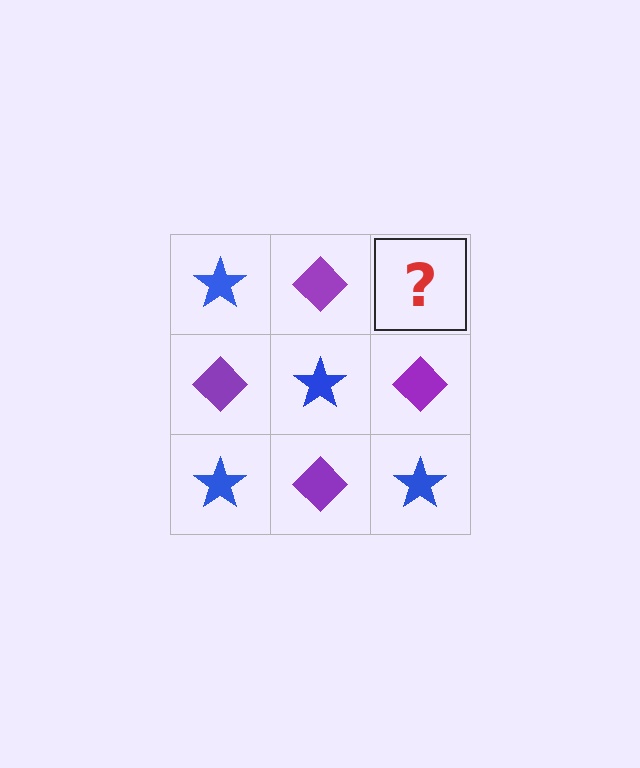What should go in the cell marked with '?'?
The missing cell should contain a blue star.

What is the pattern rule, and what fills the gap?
The rule is that it alternates blue star and purple diamond in a checkerboard pattern. The gap should be filled with a blue star.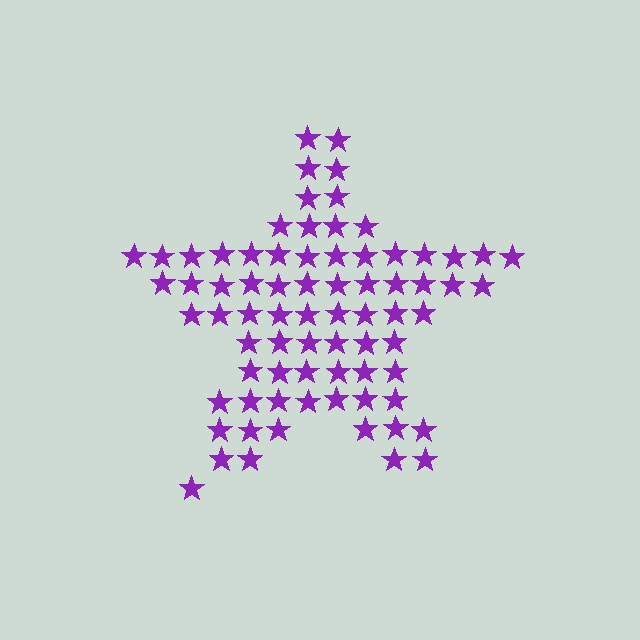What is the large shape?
The large shape is a star.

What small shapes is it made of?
It is made of small stars.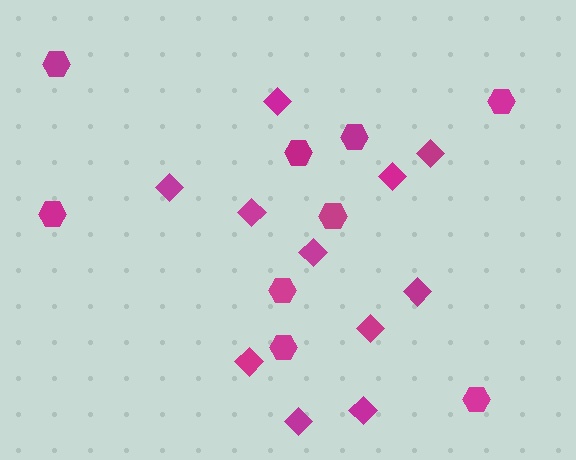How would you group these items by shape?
There are 2 groups: one group of diamonds (11) and one group of hexagons (9).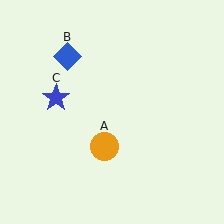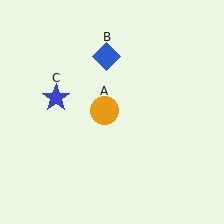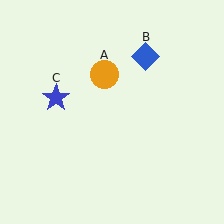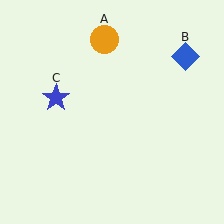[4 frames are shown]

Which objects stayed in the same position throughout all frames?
Blue star (object C) remained stationary.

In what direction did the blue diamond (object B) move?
The blue diamond (object B) moved right.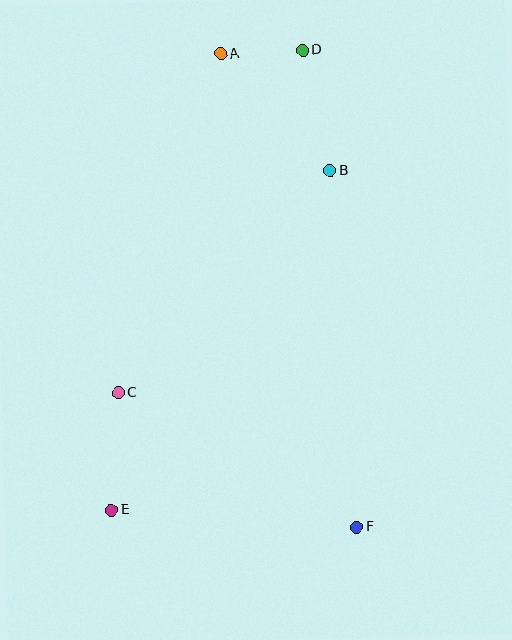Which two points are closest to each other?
Points A and D are closest to each other.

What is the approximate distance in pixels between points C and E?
The distance between C and E is approximately 117 pixels.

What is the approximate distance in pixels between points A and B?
The distance between A and B is approximately 160 pixels.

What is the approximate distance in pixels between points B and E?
The distance between B and E is approximately 404 pixels.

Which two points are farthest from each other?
Points D and E are farthest from each other.